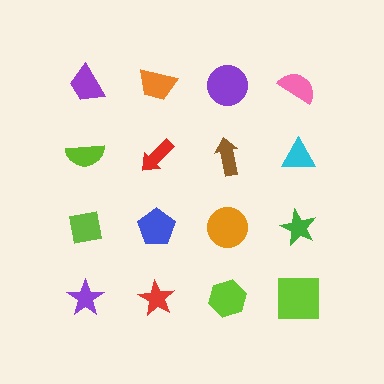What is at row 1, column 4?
A pink semicircle.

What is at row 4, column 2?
A red star.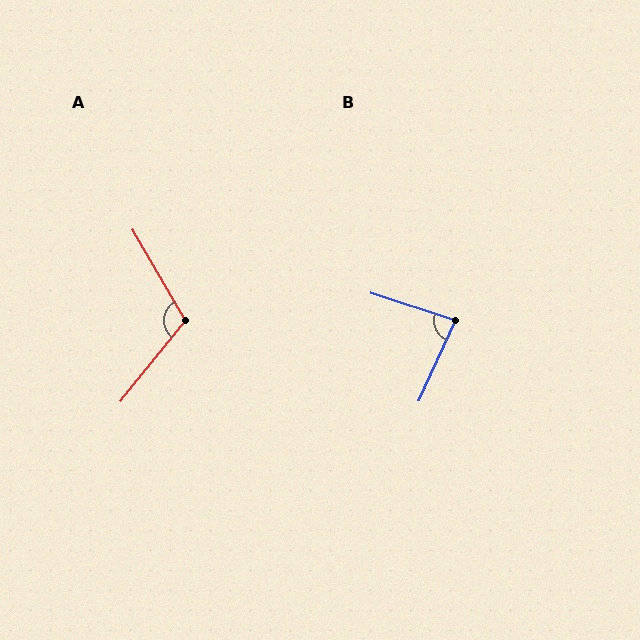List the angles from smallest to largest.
B (83°), A (111°).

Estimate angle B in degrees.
Approximately 83 degrees.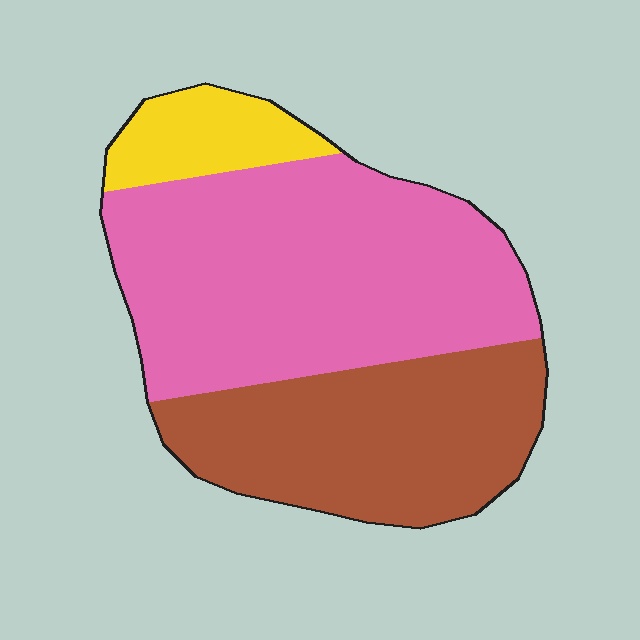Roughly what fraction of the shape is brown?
Brown takes up about one third (1/3) of the shape.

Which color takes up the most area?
Pink, at roughly 55%.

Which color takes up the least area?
Yellow, at roughly 10%.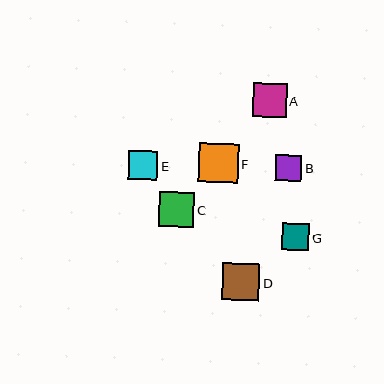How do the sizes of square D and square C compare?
Square D and square C are approximately the same size.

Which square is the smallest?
Square B is the smallest with a size of approximately 26 pixels.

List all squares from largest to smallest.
From largest to smallest: F, D, C, A, E, G, B.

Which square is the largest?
Square F is the largest with a size of approximately 39 pixels.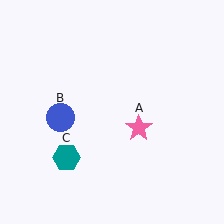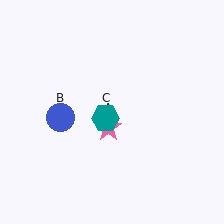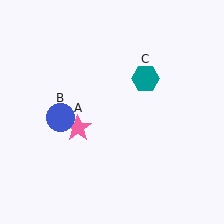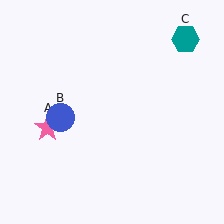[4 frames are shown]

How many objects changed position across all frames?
2 objects changed position: pink star (object A), teal hexagon (object C).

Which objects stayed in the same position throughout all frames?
Blue circle (object B) remained stationary.